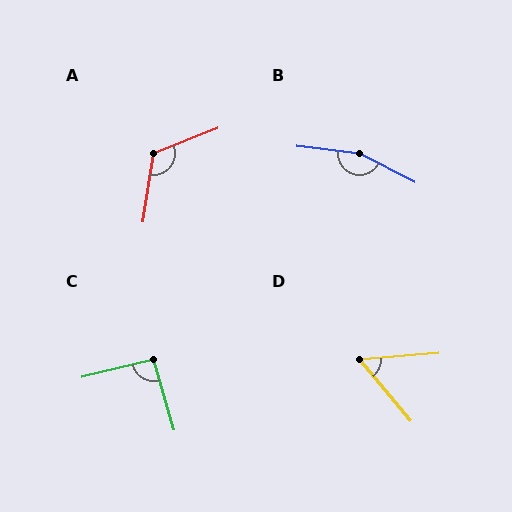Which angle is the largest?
B, at approximately 160 degrees.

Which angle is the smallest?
D, at approximately 55 degrees.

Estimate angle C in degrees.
Approximately 92 degrees.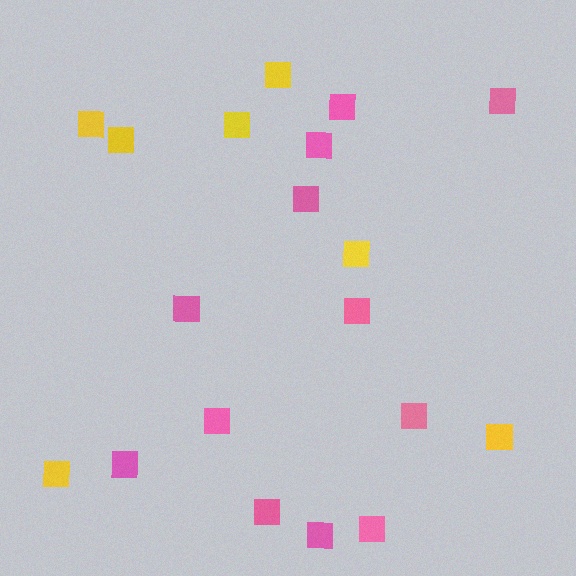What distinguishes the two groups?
There are 2 groups: one group of pink squares (12) and one group of yellow squares (7).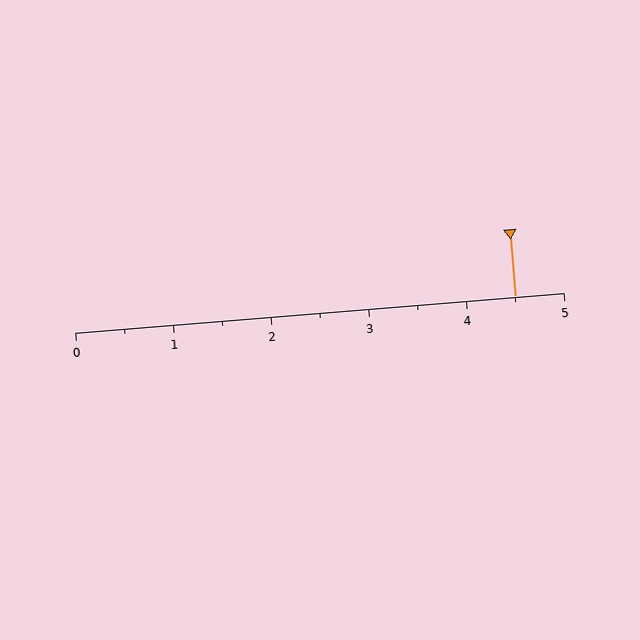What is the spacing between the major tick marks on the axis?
The major ticks are spaced 1 apart.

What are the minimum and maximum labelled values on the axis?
The axis runs from 0 to 5.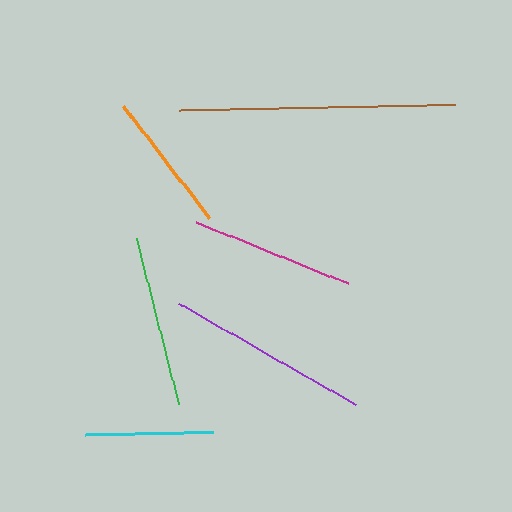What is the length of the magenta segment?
The magenta segment is approximately 163 pixels long.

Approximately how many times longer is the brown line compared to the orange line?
The brown line is approximately 2.0 times the length of the orange line.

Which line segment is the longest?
The brown line is the longest at approximately 276 pixels.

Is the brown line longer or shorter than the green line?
The brown line is longer than the green line.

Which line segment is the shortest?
The cyan line is the shortest at approximately 129 pixels.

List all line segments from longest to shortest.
From longest to shortest: brown, purple, green, magenta, orange, cyan.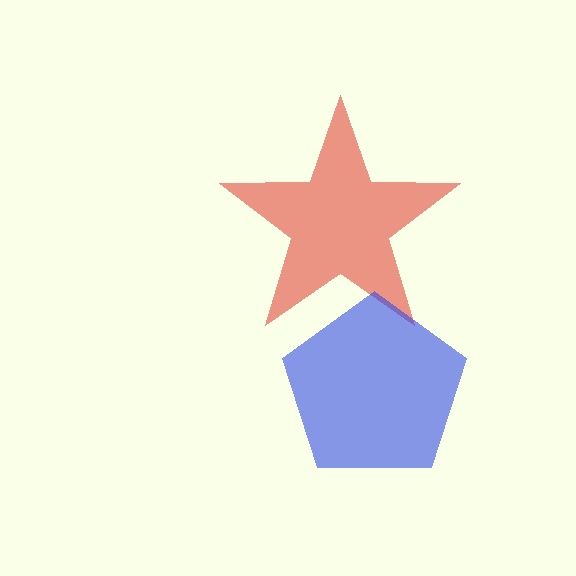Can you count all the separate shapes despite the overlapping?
Yes, there are 2 separate shapes.